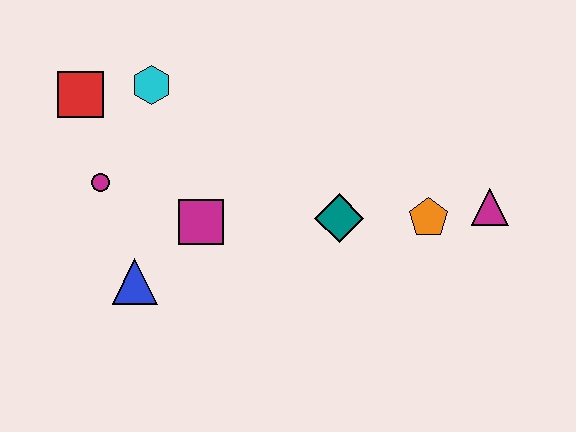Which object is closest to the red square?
The cyan hexagon is closest to the red square.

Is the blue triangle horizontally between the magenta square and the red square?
Yes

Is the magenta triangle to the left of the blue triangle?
No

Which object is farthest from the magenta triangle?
The red square is farthest from the magenta triangle.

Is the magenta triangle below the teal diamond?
No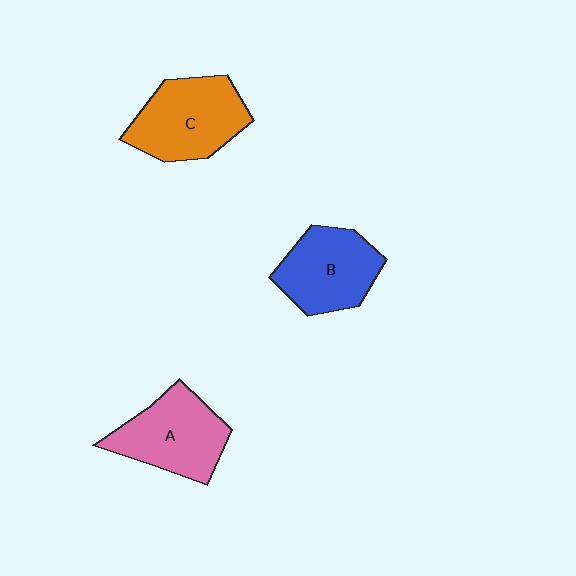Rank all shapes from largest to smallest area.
From largest to smallest: C (orange), A (pink), B (blue).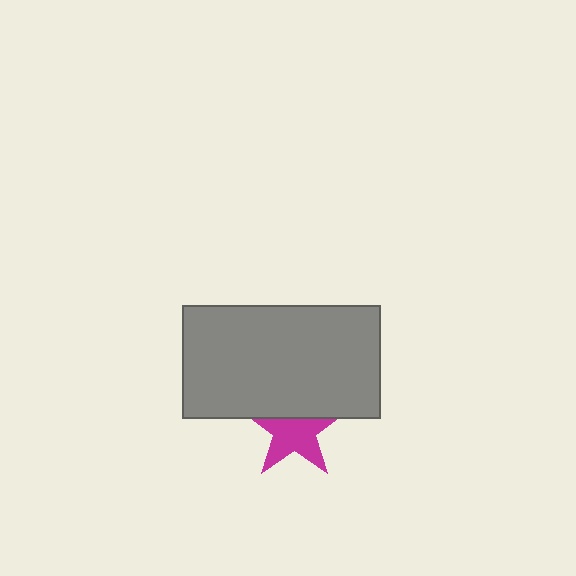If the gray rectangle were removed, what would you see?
You would see the complete magenta star.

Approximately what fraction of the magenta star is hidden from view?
Roughly 36% of the magenta star is hidden behind the gray rectangle.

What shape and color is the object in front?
The object in front is a gray rectangle.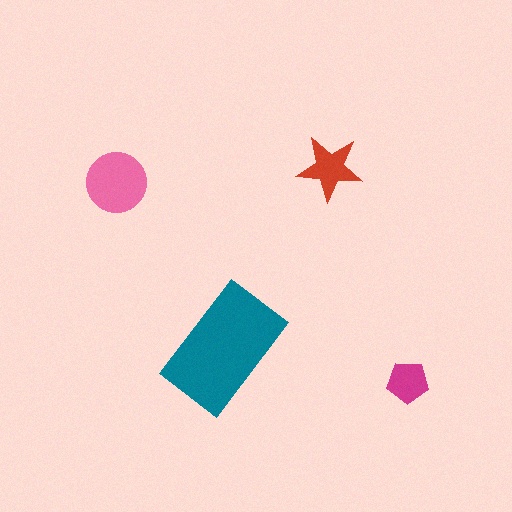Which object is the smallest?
The magenta pentagon.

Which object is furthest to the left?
The pink circle is leftmost.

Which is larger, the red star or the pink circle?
The pink circle.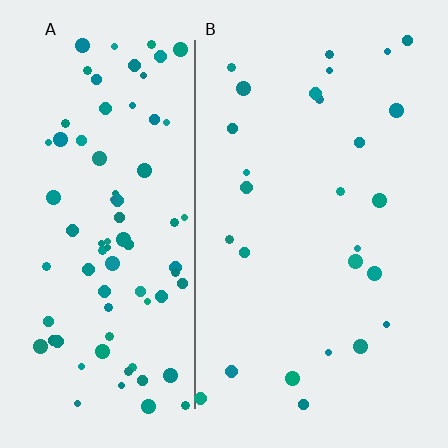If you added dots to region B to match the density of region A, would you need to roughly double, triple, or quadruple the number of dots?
Approximately triple.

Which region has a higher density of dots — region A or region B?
A (the left).